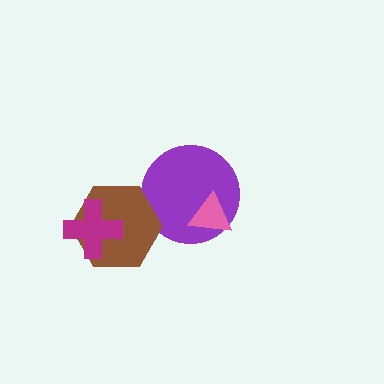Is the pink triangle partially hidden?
No, no other shape covers it.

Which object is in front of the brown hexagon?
The magenta cross is in front of the brown hexagon.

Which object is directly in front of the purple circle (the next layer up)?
The pink triangle is directly in front of the purple circle.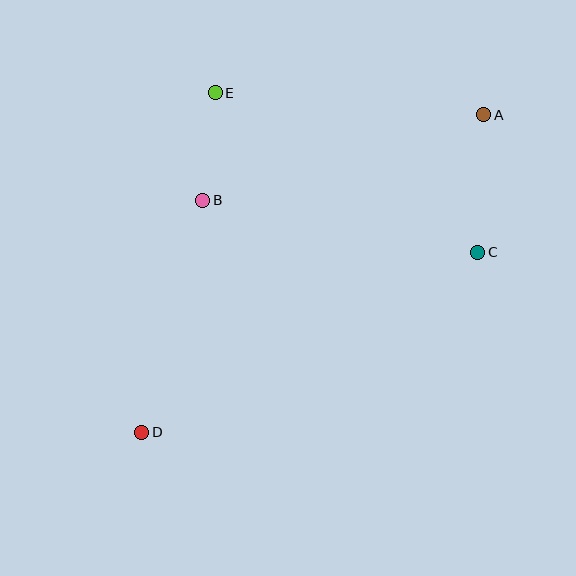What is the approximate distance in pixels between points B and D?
The distance between B and D is approximately 240 pixels.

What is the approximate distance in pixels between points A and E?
The distance between A and E is approximately 270 pixels.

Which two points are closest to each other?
Points B and E are closest to each other.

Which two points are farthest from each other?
Points A and D are farthest from each other.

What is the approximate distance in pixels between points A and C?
The distance between A and C is approximately 137 pixels.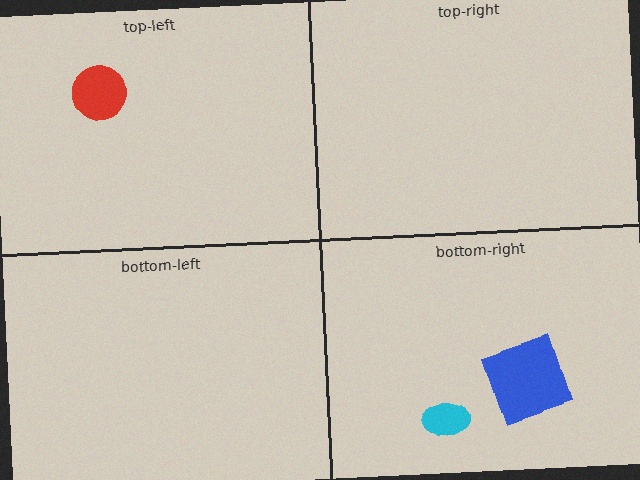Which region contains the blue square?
The bottom-right region.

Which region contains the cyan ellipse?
The bottom-right region.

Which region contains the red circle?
The top-left region.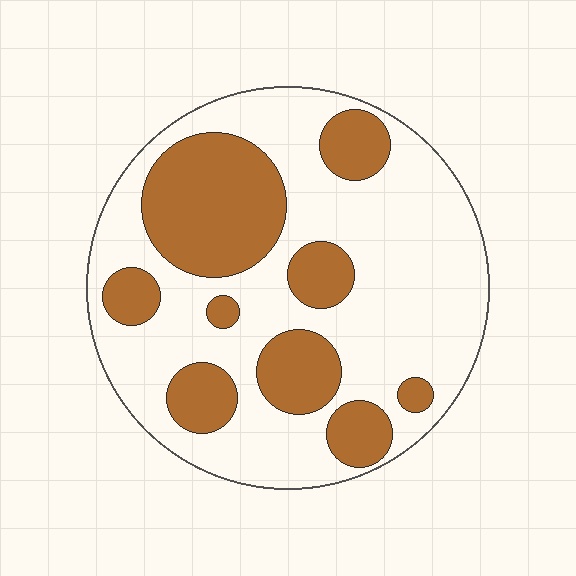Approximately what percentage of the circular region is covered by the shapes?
Approximately 35%.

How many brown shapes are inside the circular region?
9.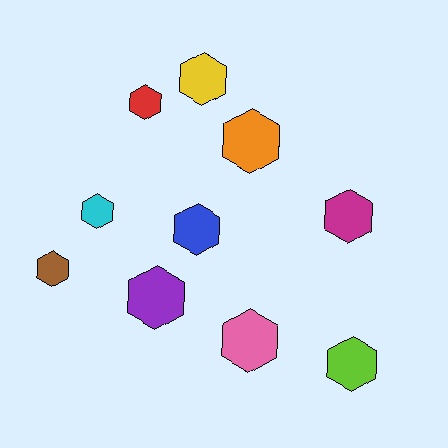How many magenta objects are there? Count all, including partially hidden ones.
There is 1 magenta object.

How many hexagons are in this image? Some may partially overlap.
There are 10 hexagons.